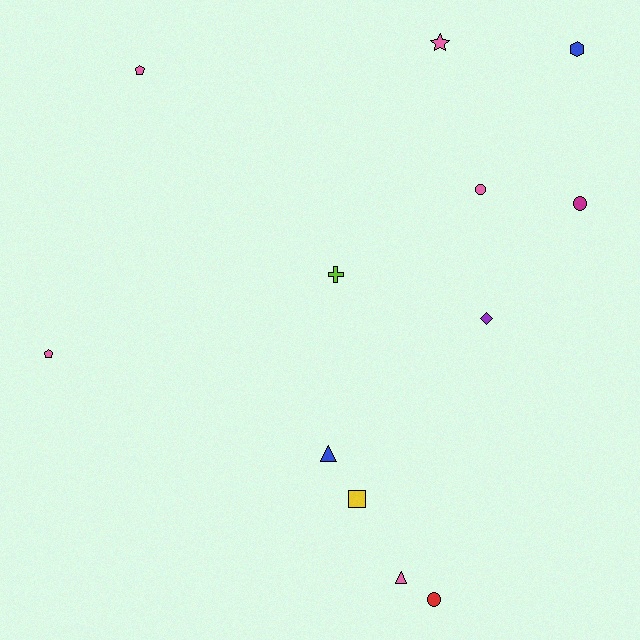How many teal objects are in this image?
There are no teal objects.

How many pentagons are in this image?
There are 2 pentagons.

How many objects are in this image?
There are 12 objects.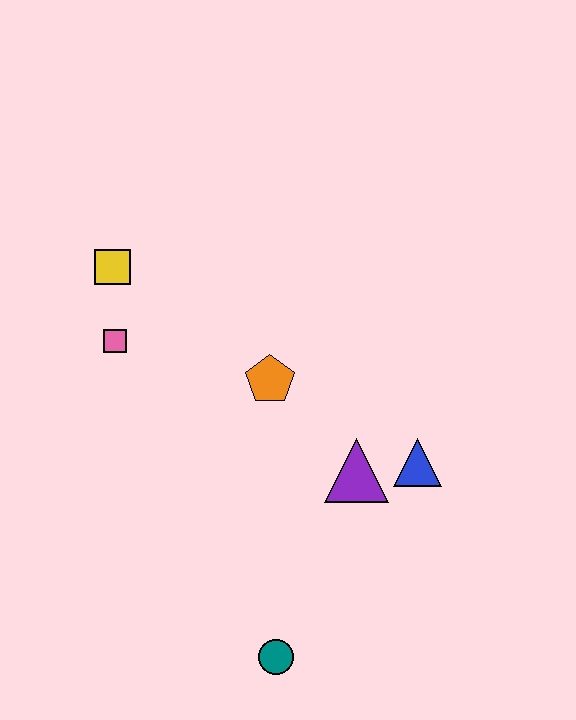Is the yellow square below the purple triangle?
No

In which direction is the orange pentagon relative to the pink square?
The orange pentagon is to the right of the pink square.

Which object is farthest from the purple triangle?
The yellow square is farthest from the purple triangle.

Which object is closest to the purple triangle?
The blue triangle is closest to the purple triangle.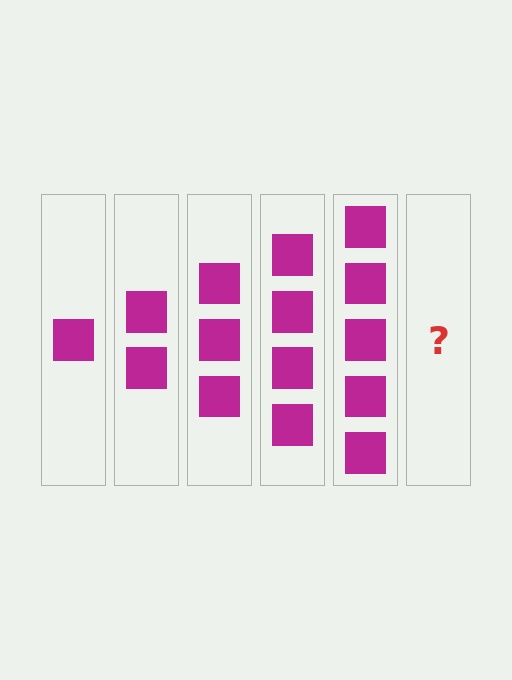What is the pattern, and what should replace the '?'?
The pattern is that each step adds one more square. The '?' should be 6 squares.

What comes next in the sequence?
The next element should be 6 squares.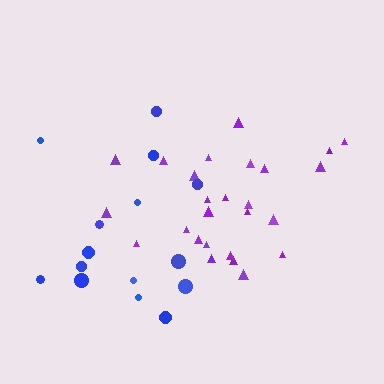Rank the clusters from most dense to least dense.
purple, blue.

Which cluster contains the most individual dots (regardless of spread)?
Purple (26).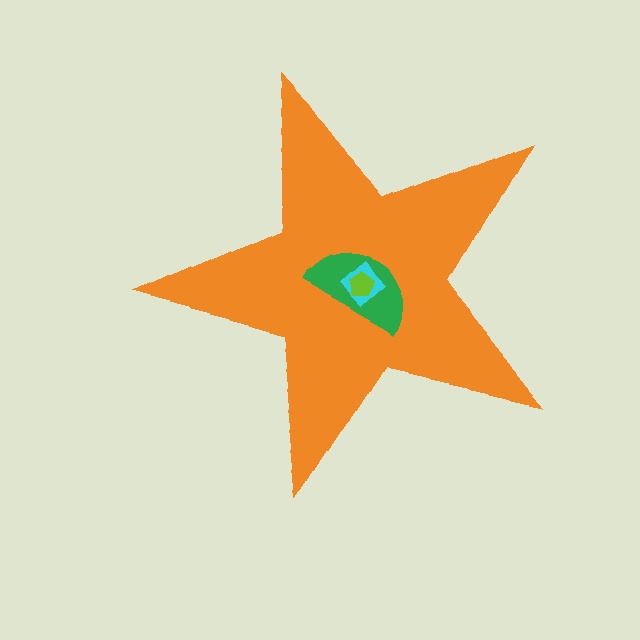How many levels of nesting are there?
4.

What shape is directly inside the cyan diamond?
The lime pentagon.